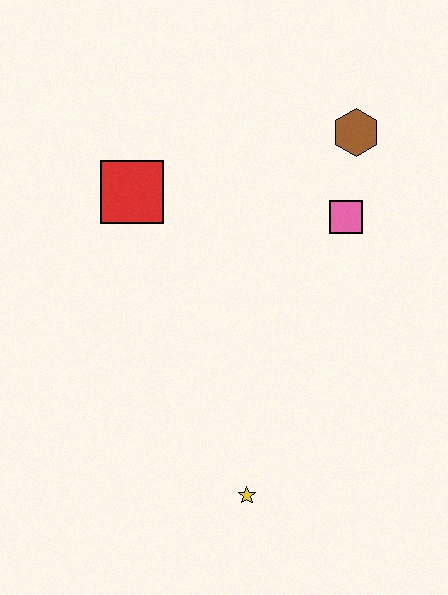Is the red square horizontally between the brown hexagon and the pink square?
No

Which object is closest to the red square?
The pink square is closest to the red square.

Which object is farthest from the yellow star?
The brown hexagon is farthest from the yellow star.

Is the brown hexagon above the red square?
Yes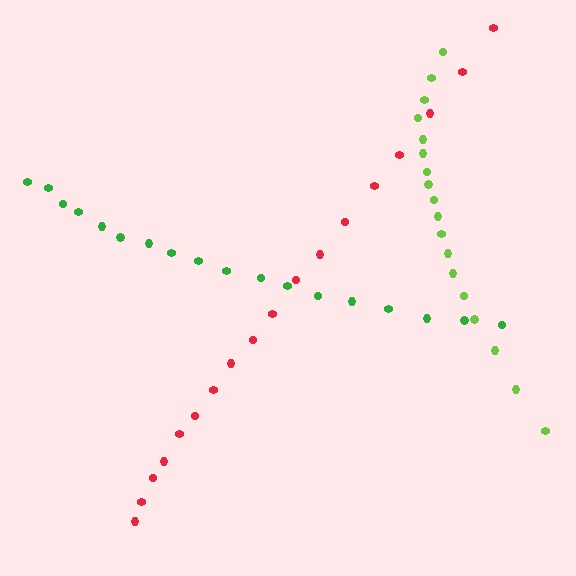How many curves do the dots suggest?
There are 3 distinct paths.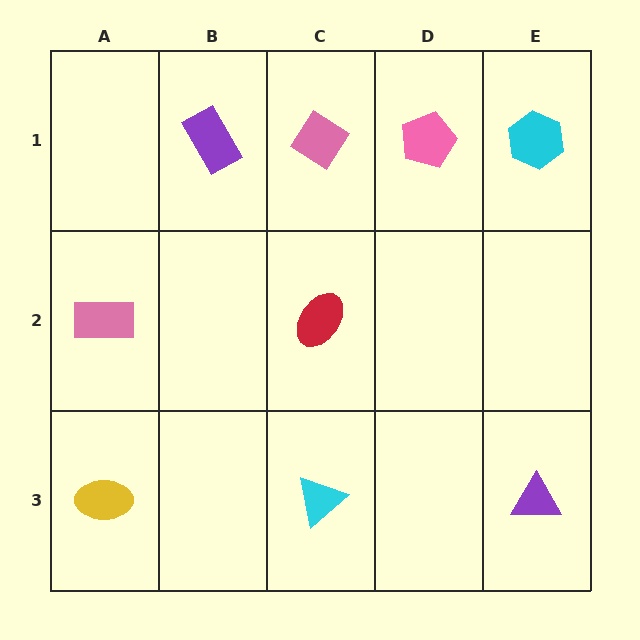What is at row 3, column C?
A cyan triangle.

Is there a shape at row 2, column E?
No, that cell is empty.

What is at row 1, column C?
A pink diamond.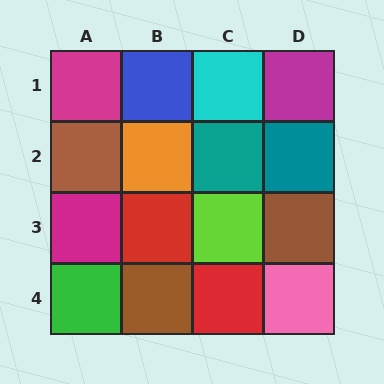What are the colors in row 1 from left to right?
Magenta, blue, cyan, magenta.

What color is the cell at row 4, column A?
Green.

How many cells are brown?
3 cells are brown.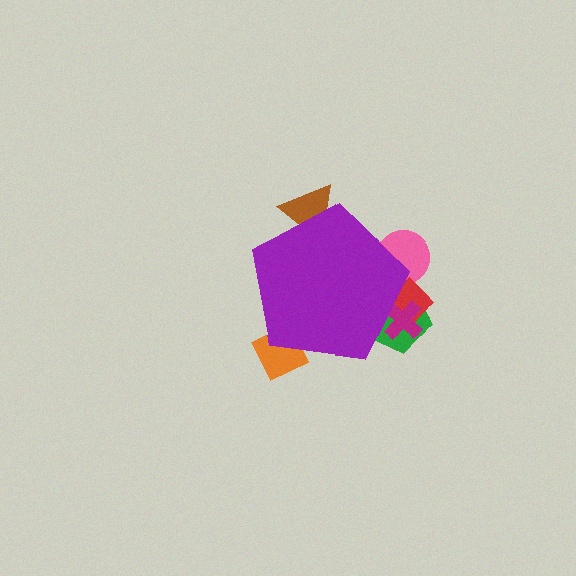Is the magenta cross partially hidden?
Yes, the magenta cross is partially hidden behind the purple pentagon.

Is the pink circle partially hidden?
Yes, the pink circle is partially hidden behind the purple pentagon.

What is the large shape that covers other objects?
A purple pentagon.